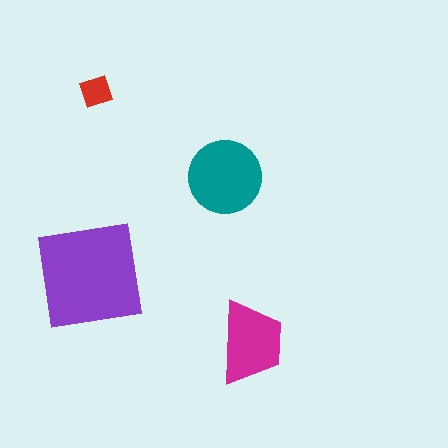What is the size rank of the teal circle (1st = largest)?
2nd.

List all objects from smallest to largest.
The red diamond, the magenta trapezoid, the teal circle, the purple square.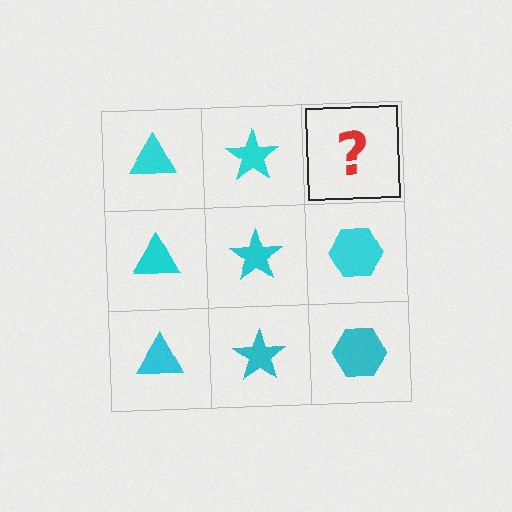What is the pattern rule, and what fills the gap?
The rule is that each column has a consistent shape. The gap should be filled with a cyan hexagon.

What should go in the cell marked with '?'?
The missing cell should contain a cyan hexagon.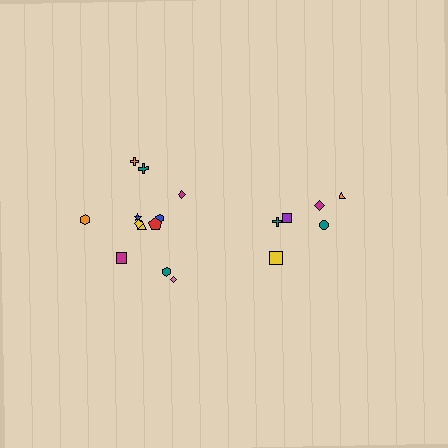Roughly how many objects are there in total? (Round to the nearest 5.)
Roughly 20 objects in total.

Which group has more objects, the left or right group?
The left group.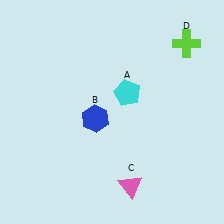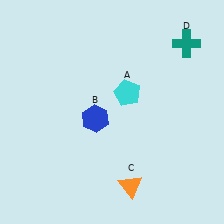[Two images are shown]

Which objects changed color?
C changed from pink to orange. D changed from lime to teal.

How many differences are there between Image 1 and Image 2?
There are 2 differences between the two images.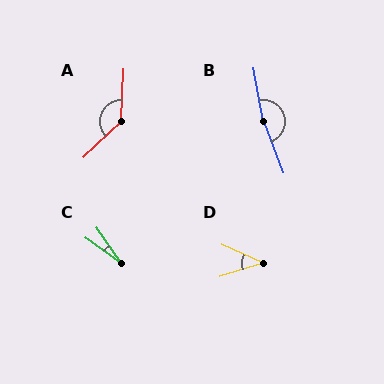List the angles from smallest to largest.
C (19°), D (41°), A (136°), B (170°).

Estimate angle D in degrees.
Approximately 41 degrees.